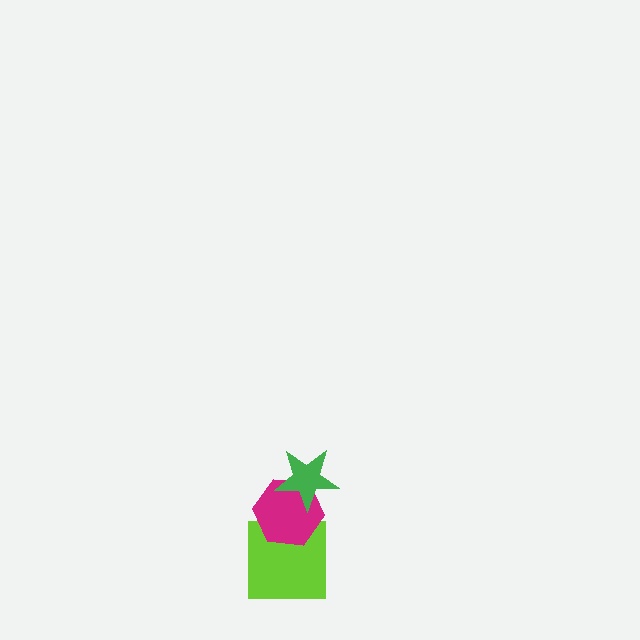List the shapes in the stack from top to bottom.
From top to bottom: the green star, the magenta hexagon, the lime square.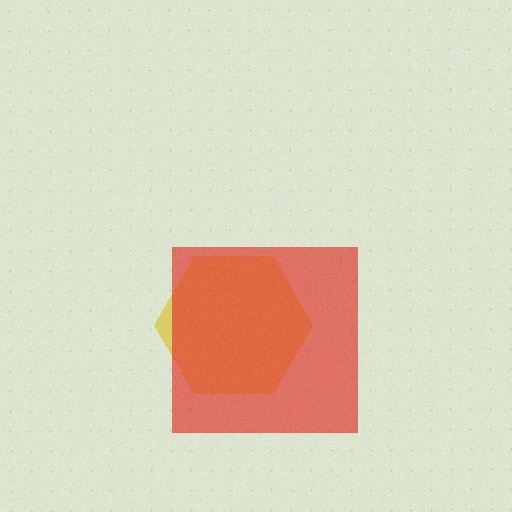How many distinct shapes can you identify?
There are 2 distinct shapes: a yellow hexagon, a red square.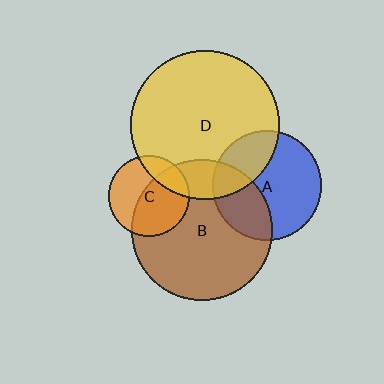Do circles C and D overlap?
Yes.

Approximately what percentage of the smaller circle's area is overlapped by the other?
Approximately 20%.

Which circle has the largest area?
Circle D (yellow).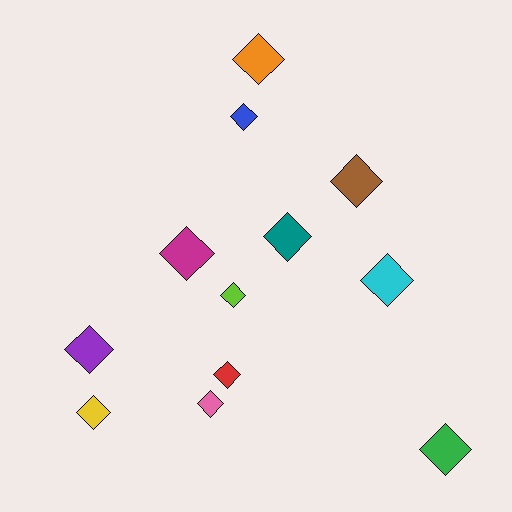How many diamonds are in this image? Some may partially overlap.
There are 12 diamonds.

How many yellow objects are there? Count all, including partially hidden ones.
There is 1 yellow object.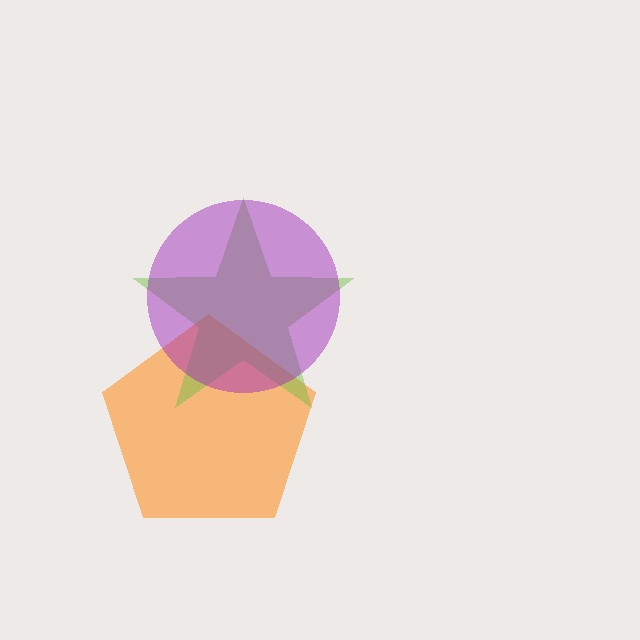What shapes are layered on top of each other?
The layered shapes are: an orange pentagon, a lime star, a purple circle.